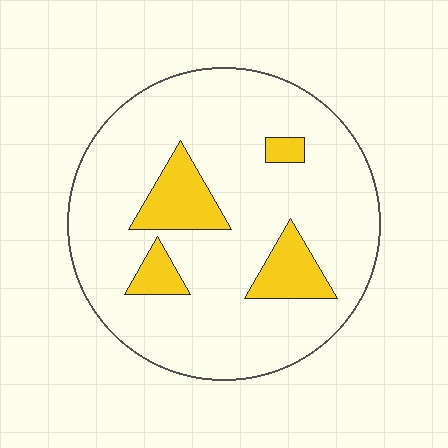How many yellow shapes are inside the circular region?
4.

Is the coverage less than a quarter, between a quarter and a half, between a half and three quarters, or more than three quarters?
Less than a quarter.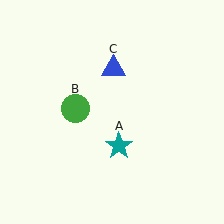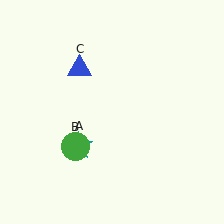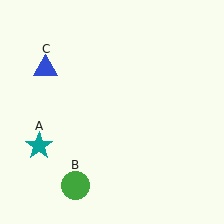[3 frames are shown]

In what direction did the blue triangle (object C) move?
The blue triangle (object C) moved left.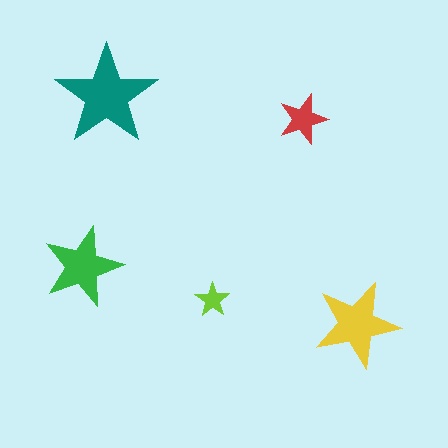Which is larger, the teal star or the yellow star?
The teal one.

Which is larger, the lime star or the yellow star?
The yellow one.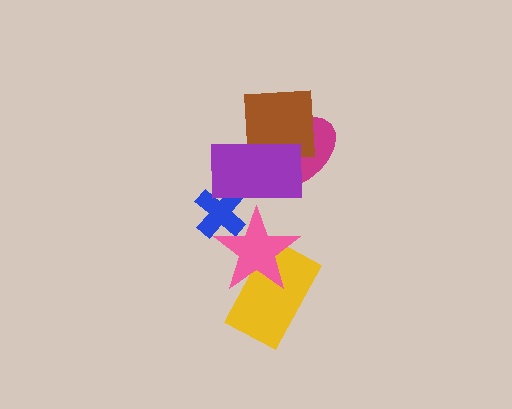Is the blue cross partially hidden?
Yes, it is partially covered by another shape.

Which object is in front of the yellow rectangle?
The pink star is in front of the yellow rectangle.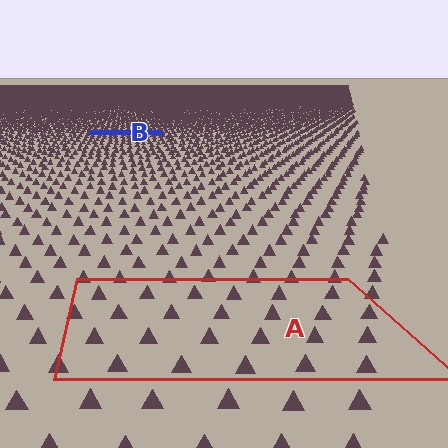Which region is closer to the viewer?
Region A is closer. The texture elements there are larger and more spread out.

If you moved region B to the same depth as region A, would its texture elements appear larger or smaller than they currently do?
They would appear larger. At a closer depth, the same texture elements are projected at a bigger on-screen size.